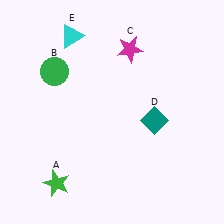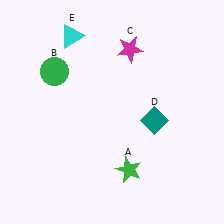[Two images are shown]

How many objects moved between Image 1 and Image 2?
1 object moved between the two images.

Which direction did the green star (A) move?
The green star (A) moved right.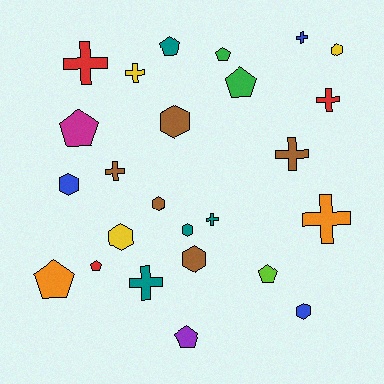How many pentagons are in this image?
There are 8 pentagons.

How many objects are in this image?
There are 25 objects.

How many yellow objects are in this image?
There are 3 yellow objects.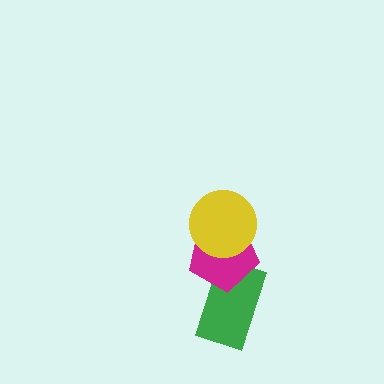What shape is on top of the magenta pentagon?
The yellow circle is on top of the magenta pentagon.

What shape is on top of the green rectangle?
The magenta pentagon is on top of the green rectangle.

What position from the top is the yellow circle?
The yellow circle is 1st from the top.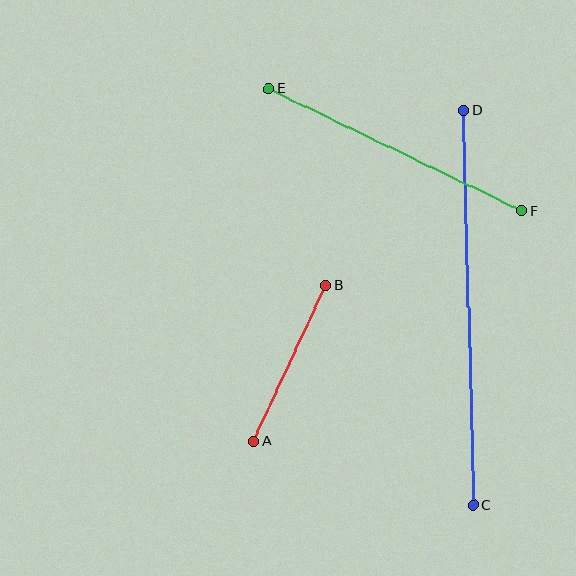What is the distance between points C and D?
The distance is approximately 395 pixels.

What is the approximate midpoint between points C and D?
The midpoint is at approximately (469, 308) pixels.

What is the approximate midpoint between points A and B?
The midpoint is at approximately (289, 363) pixels.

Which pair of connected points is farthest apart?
Points C and D are farthest apart.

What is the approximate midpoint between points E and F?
The midpoint is at approximately (395, 150) pixels.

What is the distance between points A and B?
The distance is approximately 172 pixels.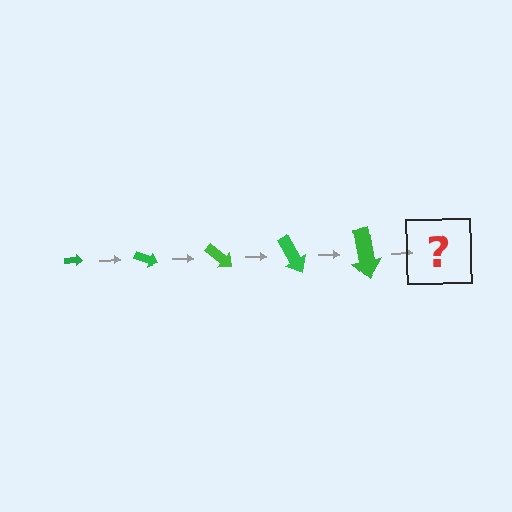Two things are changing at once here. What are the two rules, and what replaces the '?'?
The two rules are that the arrow grows larger each step and it rotates 20 degrees each step. The '?' should be an arrow, larger than the previous one and rotated 100 degrees from the start.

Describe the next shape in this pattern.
It should be an arrow, larger than the previous one and rotated 100 degrees from the start.